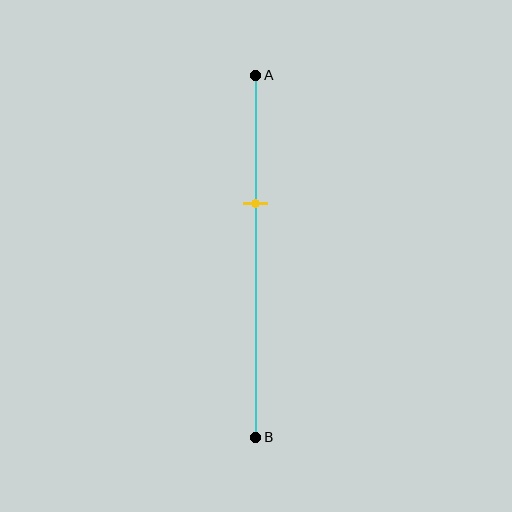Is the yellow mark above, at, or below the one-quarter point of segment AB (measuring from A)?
The yellow mark is below the one-quarter point of segment AB.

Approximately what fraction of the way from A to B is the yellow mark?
The yellow mark is approximately 35% of the way from A to B.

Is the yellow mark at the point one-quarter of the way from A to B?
No, the mark is at about 35% from A, not at the 25% one-quarter point.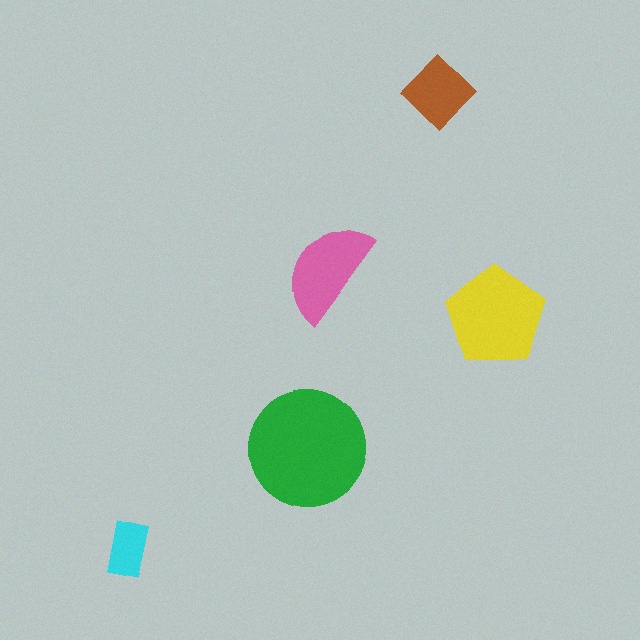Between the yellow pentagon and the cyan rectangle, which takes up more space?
The yellow pentagon.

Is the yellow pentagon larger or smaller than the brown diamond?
Larger.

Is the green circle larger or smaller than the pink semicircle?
Larger.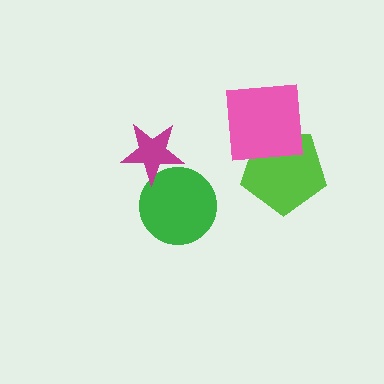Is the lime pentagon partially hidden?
Yes, it is partially covered by another shape.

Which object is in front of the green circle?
The magenta star is in front of the green circle.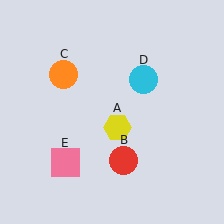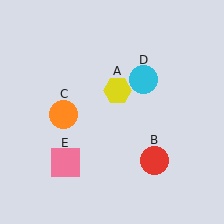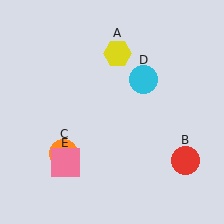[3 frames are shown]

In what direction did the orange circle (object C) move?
The orange circle (object C) moved down.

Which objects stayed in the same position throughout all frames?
Cyan circle (object D) and pink square (object E) remained stationary.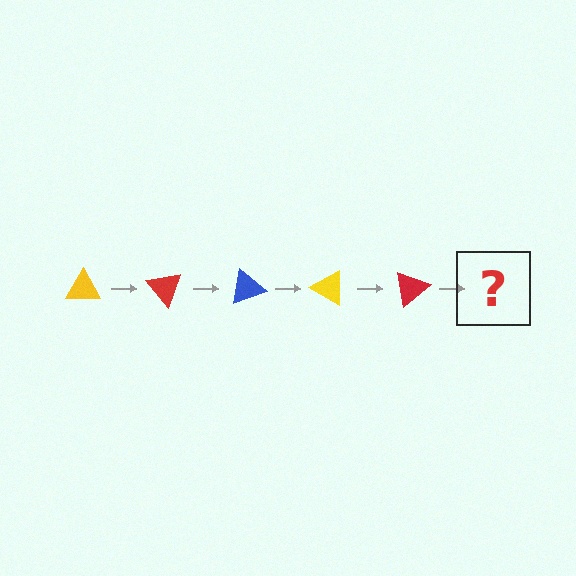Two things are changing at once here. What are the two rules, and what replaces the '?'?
The two rules are that it rotates 50 degrees each step and the color cycles through yellow, red, and blue. The '?' should be a blue triangle, rotated 250 degrees from the start.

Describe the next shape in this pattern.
It should be a blue triangle, rotated 250 degrees from the start.